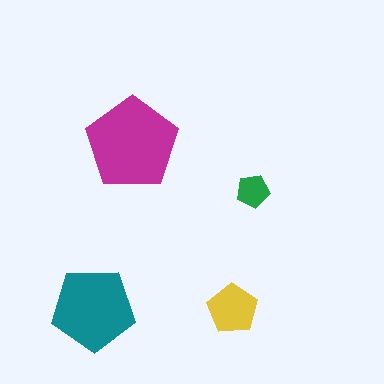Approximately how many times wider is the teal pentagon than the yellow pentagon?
About 1.5 times wider.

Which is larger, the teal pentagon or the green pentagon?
The teal one.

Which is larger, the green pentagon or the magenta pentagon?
The magenta one.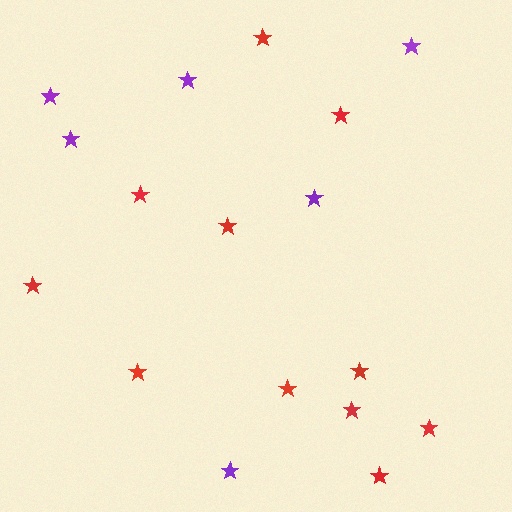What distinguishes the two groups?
There are 2 groups: one group of red stars (11) and one group of purple stars (6).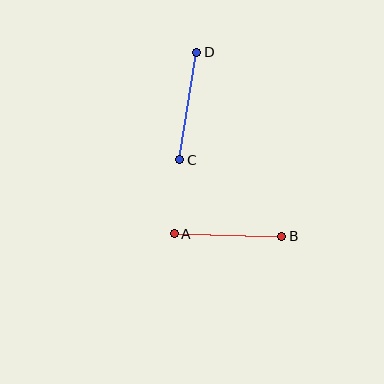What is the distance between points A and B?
The distance is approximately 108 pixels.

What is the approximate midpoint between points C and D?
The midpoint is at approximately (188, 106) pixels.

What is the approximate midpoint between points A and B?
The midpoint is at approximately (228, 235) pixels.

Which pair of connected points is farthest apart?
Points C and D are farthest apart.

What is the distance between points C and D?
The distance is approximately 109 pixels.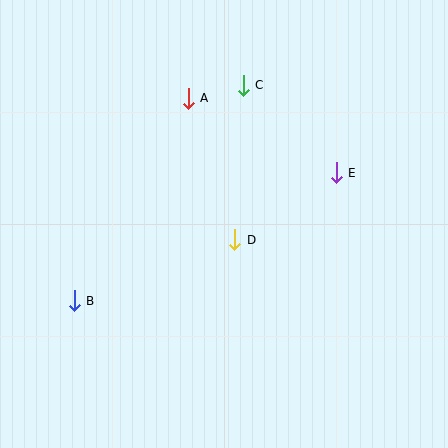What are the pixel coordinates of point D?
Point D is at (235, 240).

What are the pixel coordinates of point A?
Point A is at (188, 98).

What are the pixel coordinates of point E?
Point E is at (336, 173).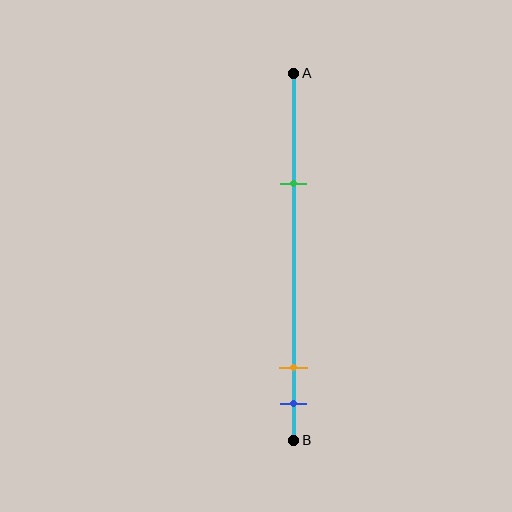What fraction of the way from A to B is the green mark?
The green mark is approximately 30% (0.3) of the way from A to B.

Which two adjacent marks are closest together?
The orange and blue marks are the closest adjacent pair.